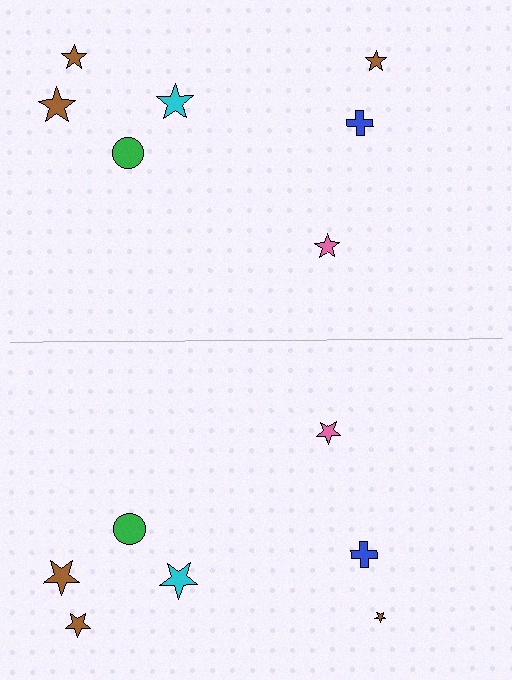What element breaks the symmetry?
The brown star on the bottom side has a different size than its mirror counterpart.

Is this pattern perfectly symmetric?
No, the pattern is not perfectly symmetric. The brown star on the bottom side has a different size than its mirror counterpart.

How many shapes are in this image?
There are 14 shapes in this image.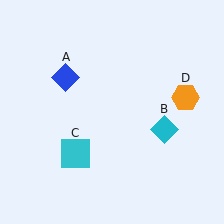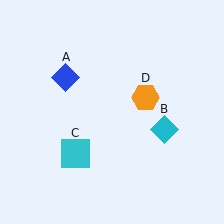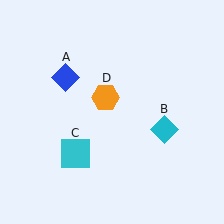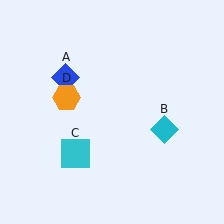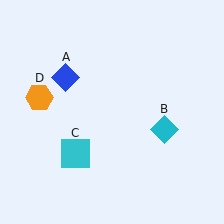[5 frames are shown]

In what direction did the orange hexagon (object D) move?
The orange hexagon (object D) moved left.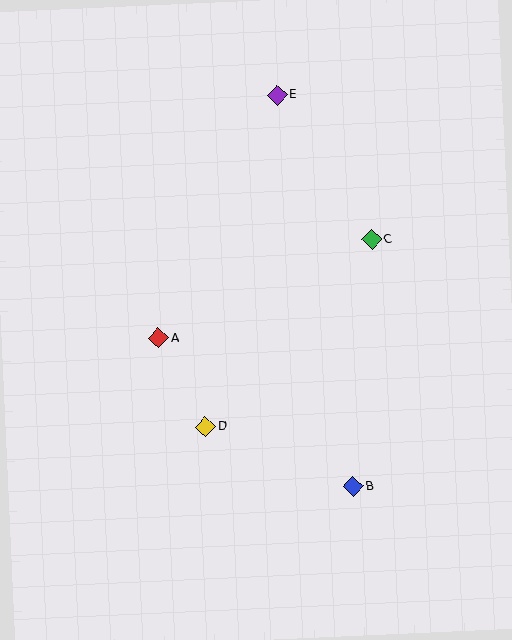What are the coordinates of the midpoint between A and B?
The midpoint between A and B is at (256, 412).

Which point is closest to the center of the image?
Point A at (158, 338) is closest to the center.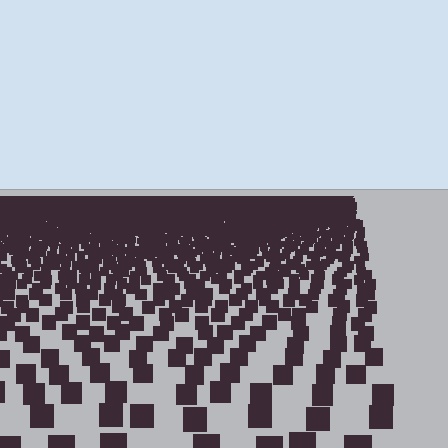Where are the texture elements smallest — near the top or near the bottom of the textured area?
Near the top.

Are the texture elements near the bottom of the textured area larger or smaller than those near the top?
Larger. Near the bottom, elements are closer to the viewer and appear at a bigger on-screen size.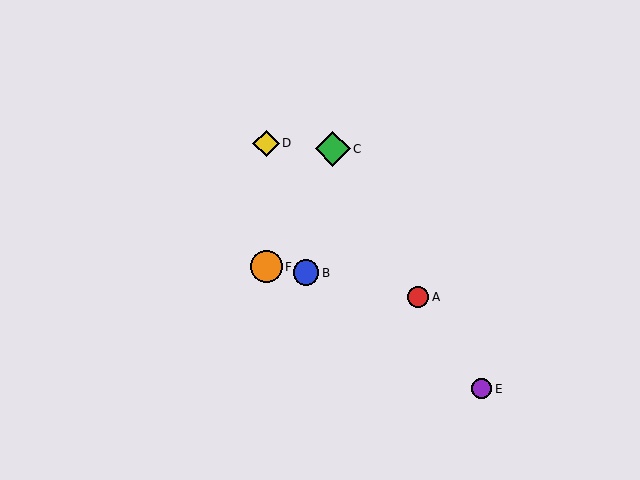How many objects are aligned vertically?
2 objects (D, F) are aligned vertically.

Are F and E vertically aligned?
No, F is at x≈266 and E is at x≈482.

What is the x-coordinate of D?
Object D is at x≈266.